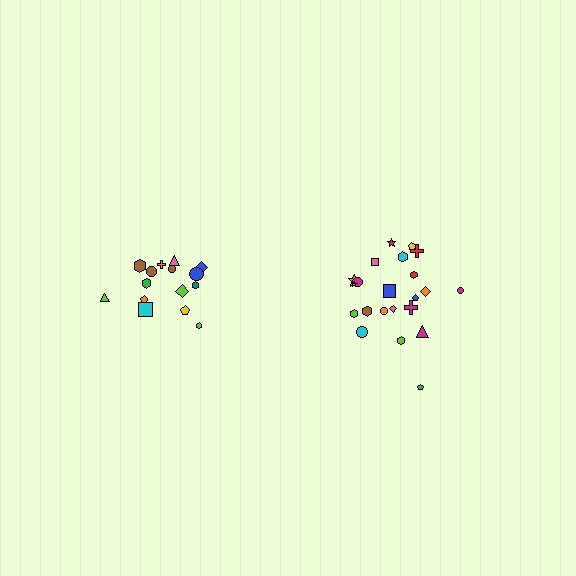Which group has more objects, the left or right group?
The right group.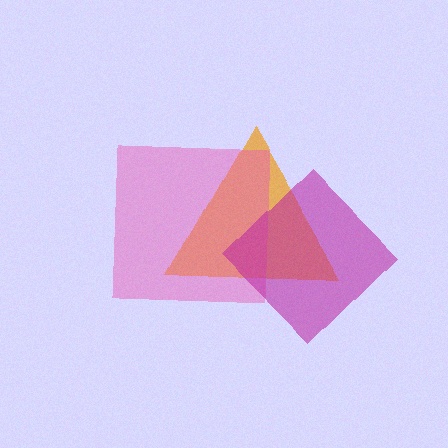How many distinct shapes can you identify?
There are 3 distinct shapes: an orange triangle, a pink square, a magenta diamond.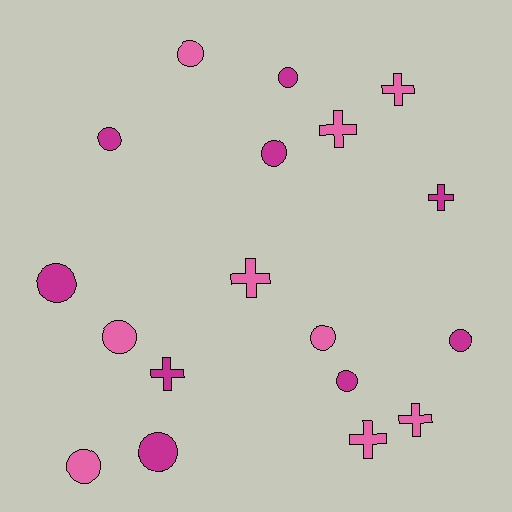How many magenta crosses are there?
There are 2 magenta crosses.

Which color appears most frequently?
Pink, with 9 objects.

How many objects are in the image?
There are 18 objects.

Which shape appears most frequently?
Circle, with 11 objects.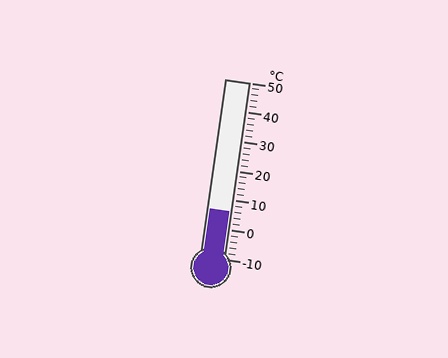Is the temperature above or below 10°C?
The temperature is below 10°C.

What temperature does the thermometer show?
The thermometer shows approximately 6°C.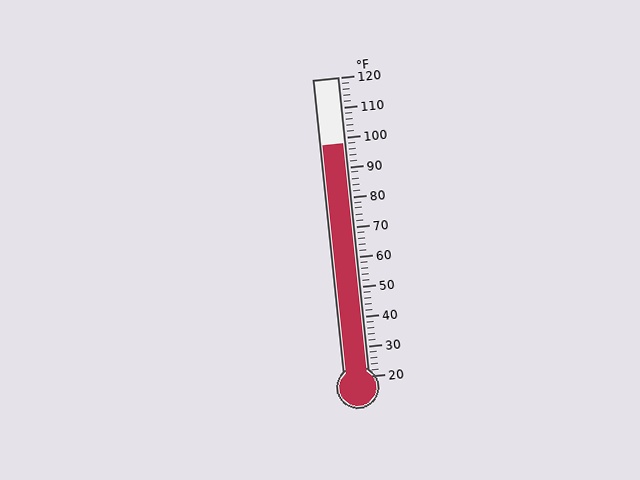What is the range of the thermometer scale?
The thermometer scale ranges from 20°F to 120°F.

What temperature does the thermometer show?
The thermometer shows approximately 98°F.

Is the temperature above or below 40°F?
The temperature is above 40°F.